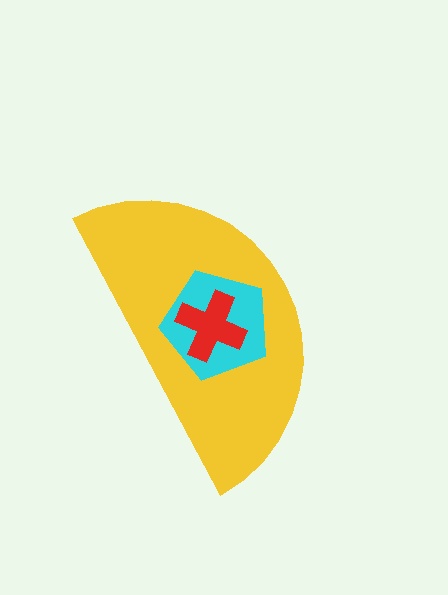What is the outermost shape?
The yellow semicircle.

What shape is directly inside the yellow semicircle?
The cyan pentagon.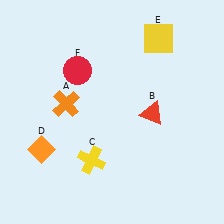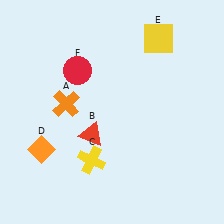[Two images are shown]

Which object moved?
The red triangle (B) moved left.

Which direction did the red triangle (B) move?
The red triangle (B) moved left.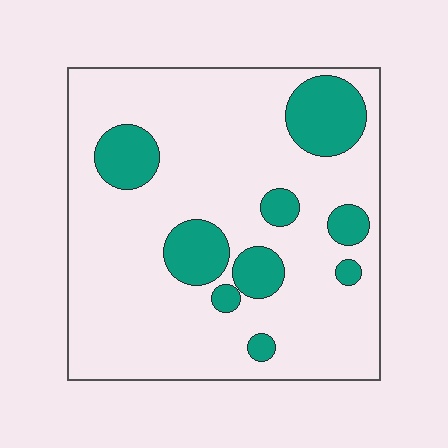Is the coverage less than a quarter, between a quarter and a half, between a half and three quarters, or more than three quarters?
Less than a quarter.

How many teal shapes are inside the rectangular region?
9.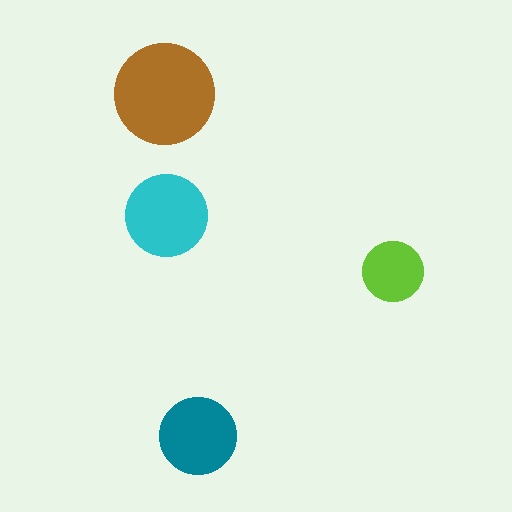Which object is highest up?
The brown circle is topmost.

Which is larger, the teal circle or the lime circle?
The teal one.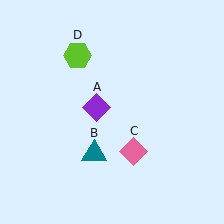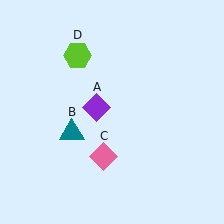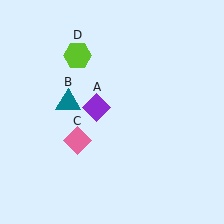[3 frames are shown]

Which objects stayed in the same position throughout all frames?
Purple diamond (object A) and lime hexagon (object D) remained stationary.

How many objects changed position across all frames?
2 objects changed position: teal triangle (object B), pink diamond (object C).